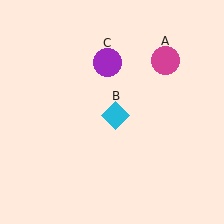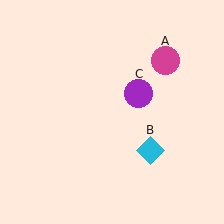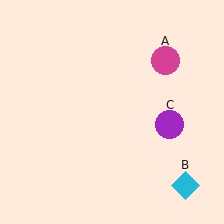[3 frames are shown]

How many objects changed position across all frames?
2 objects changed position: cyan diamond (object B), purple circle (object C).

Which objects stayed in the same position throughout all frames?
Magenta circle (object A) remained stationary.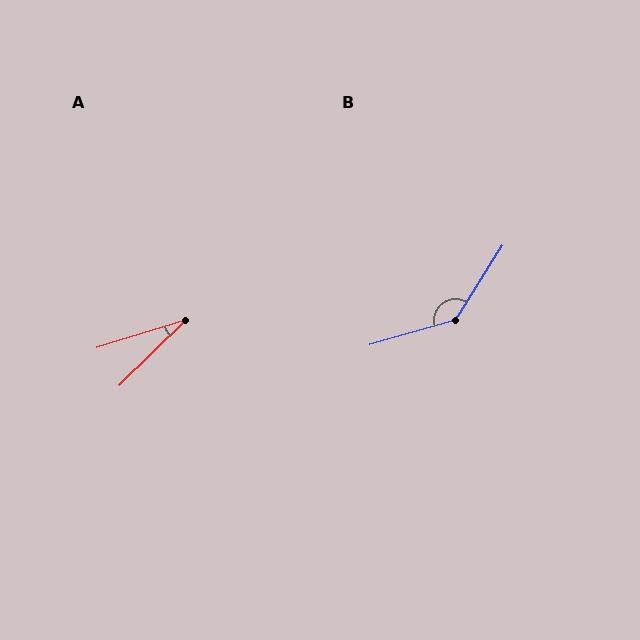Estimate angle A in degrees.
Approximately 27 degrees.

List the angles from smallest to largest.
A (27°), B (138°).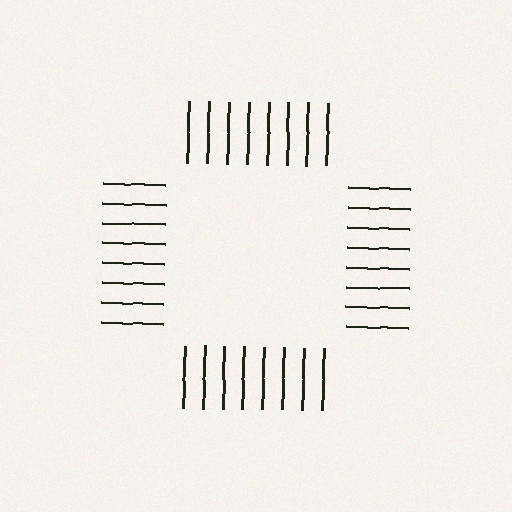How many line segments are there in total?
32 — 8 along each of the 4 edges.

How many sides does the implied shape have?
4 sides — the line-ends trace a square.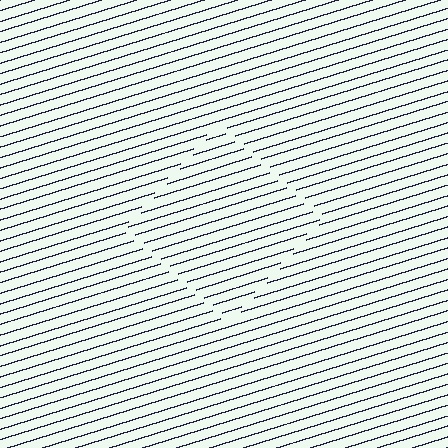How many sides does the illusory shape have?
4 sides — the line-ends trace a square.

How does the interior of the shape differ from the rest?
The interior of the shape contains the same grating, shifted by half a period — the contour is defined by the phase discontinuity where line-ends from the inner and outer gratings abut.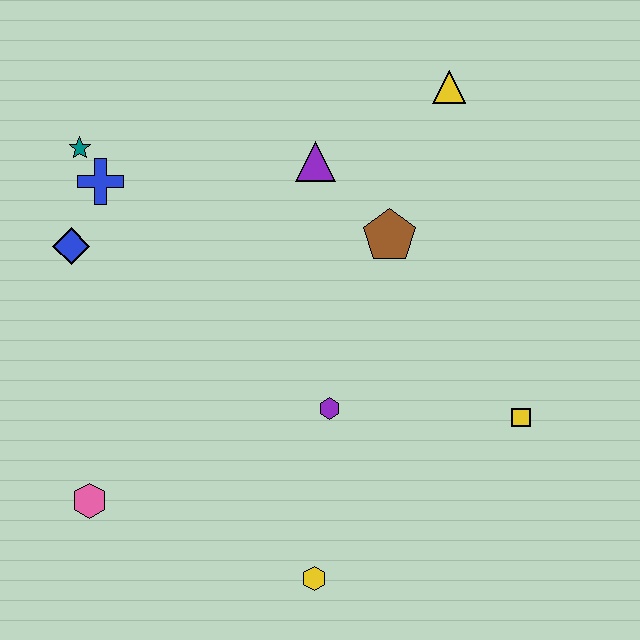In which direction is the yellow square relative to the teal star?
The yellow square is to the right of the teal star.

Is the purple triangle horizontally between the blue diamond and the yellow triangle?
Yes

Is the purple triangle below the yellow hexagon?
No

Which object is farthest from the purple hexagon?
The teal star is farthest from the purple hexagon.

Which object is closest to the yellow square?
The purple hexagon is closest to the yellow square.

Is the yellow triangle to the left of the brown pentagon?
No